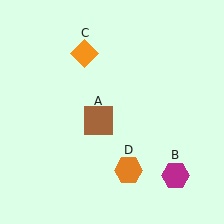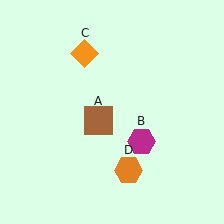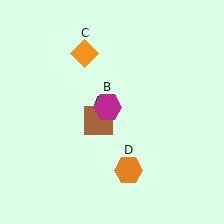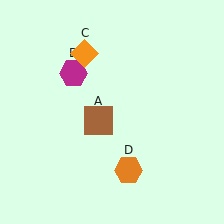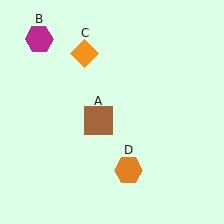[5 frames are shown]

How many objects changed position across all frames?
1 object changed position: magenta hexagon (object B).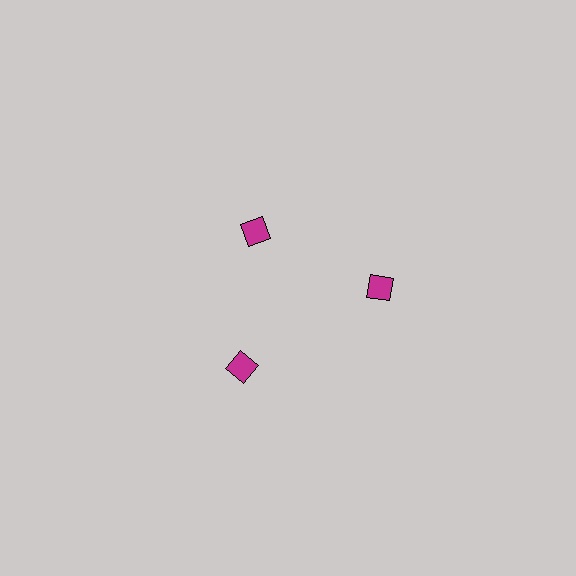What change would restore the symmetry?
The symmetry would be restored by moving it outward, back onto the ring so that all 3 diamonds sit at equal angles and equal distance from the center.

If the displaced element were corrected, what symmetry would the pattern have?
It would have 3-fold rotational symmetry — the pattern would map onto itself every 120 degrees.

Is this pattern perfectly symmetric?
No. The 3 magenta diamonds are arranged in a ring, but one element near the 11 o'clock position is pulled inward toward the center, breaking the 3-fold rotational symmetry.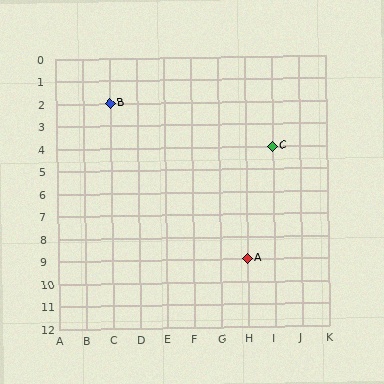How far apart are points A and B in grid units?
Points A and B are 5 columns and 7 rows apart (about 8.6 grid units diagonally).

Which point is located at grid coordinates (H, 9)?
Point A is at (H, 9).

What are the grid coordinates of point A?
Point A is at grid coordinates (H, 9).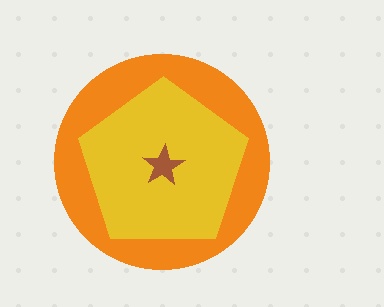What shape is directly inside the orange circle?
The yellow pentagon.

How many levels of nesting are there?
3.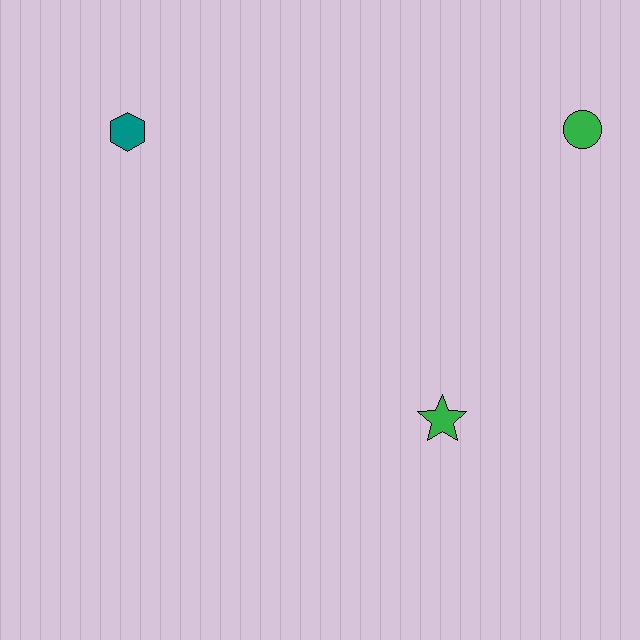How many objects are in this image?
There are 3 objects.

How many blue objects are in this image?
There are no blue objects.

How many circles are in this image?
There is 1 circle.